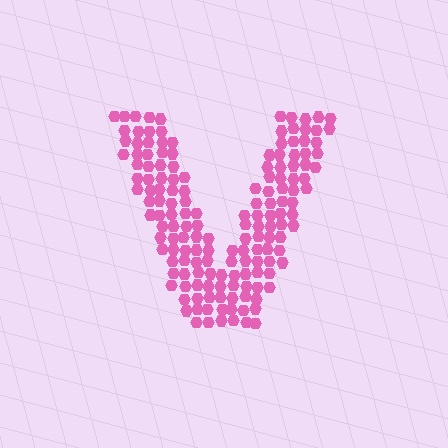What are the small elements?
The small elements are hexagons.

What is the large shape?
The large shape is the letter V.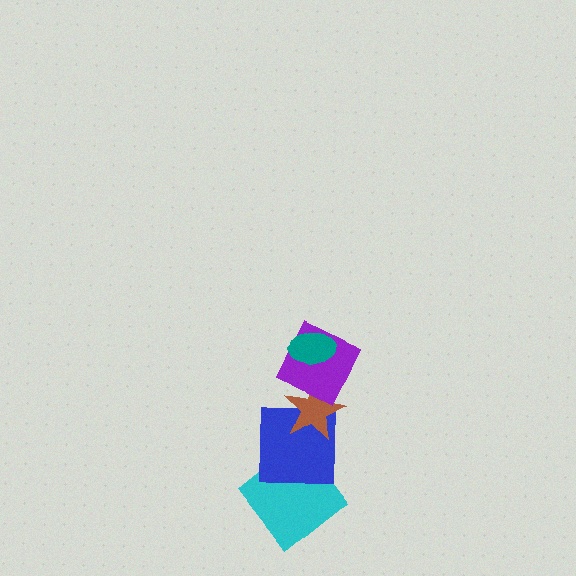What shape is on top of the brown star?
The purple square is on top of the brown star.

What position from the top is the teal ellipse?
The teal ellipse is 1st from the top.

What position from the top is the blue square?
The blue square is 4th from the top.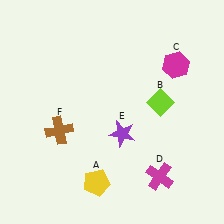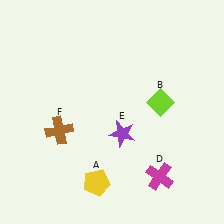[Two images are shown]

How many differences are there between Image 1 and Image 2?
There is 1 difference between the two images.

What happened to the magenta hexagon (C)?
The magenta hexagon (C) was removed in Image 2. It was in the top-right area of Image 1.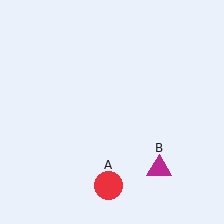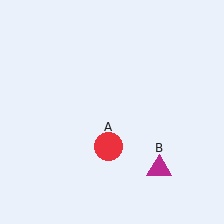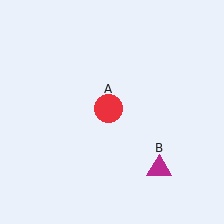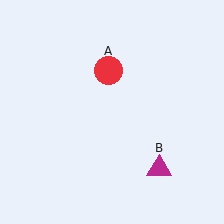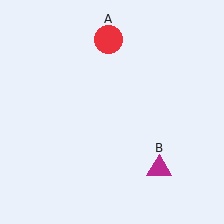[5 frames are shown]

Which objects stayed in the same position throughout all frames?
Magenta triangle (object B) remained stationary.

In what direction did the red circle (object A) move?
The red circle (object A) moved up.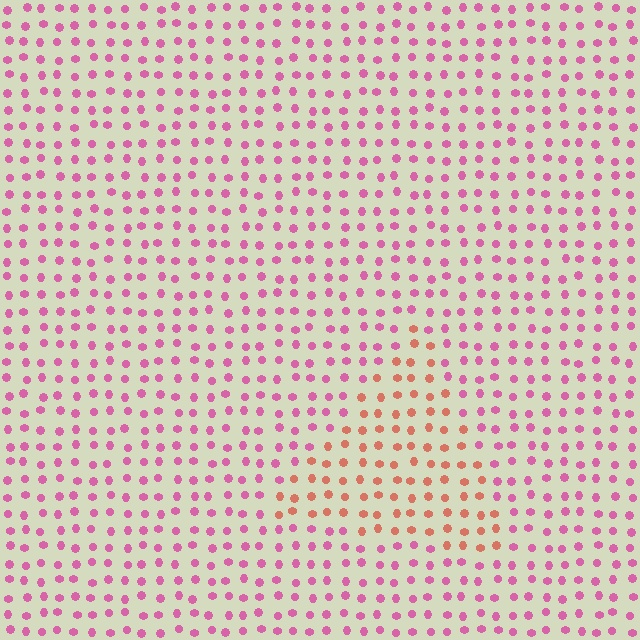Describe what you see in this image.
The image is filled with small pink elements in a uniform arrangement. A triangle-shaped region is visible where the elements are tinted to a slightly different hue, forming a subtle color boundary.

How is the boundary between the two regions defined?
The boundary is defined purely by a slight shift in hue (about 44 degrees). Spacing, size, and orientation are identical on both sides.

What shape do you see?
I see a triangle.